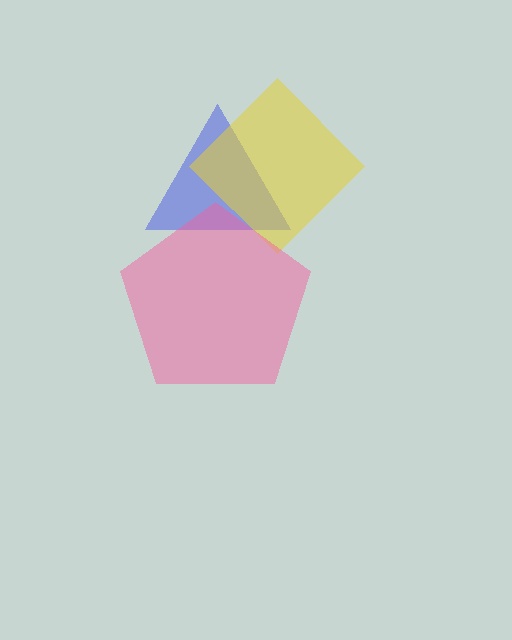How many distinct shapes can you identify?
There are 3 distinct shapes: a blue triangle, a yellow diamond, a pink pentagon.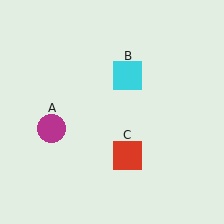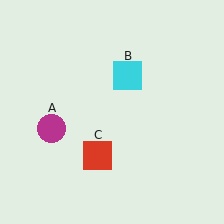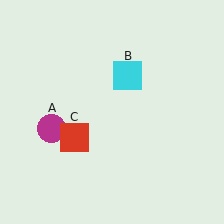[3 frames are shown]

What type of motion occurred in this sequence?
The red square (object C) rotated clockwise around the center of the scene.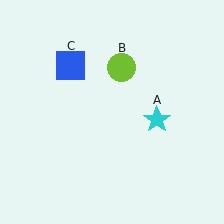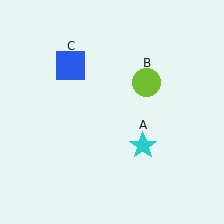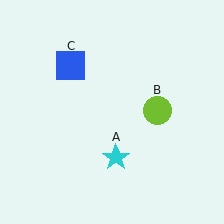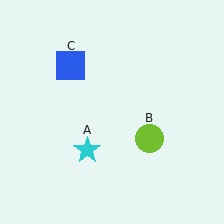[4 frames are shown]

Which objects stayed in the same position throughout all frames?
Blue square (object C) remained stationary.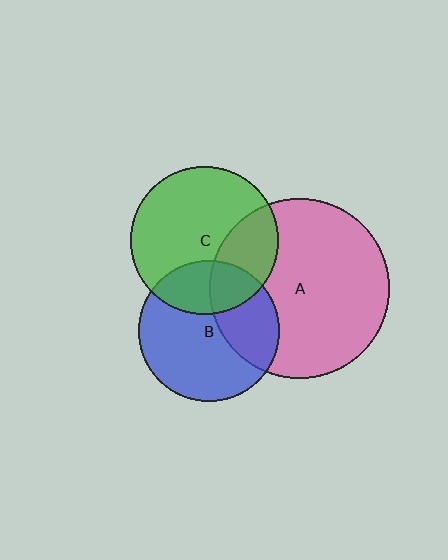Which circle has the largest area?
Circle A (pink).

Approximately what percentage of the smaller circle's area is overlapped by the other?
Approximately 25%.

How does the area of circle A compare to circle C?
Approximately 1.5 times.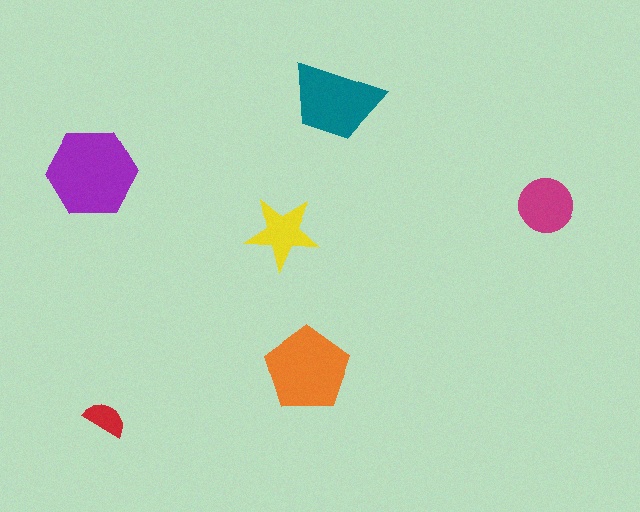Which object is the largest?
The purple hexagon.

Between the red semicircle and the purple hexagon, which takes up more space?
The purple hexagon.